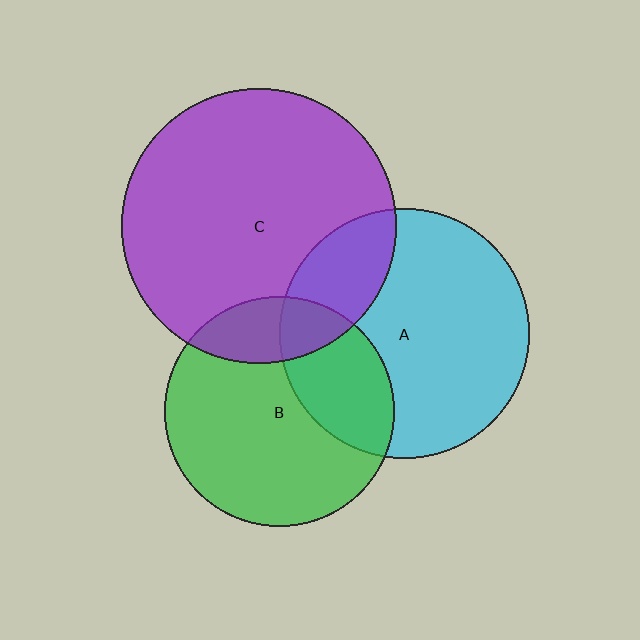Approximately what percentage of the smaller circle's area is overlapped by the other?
Approximately 30%.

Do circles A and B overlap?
Yes.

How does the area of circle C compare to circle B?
Approximately 1.4 times.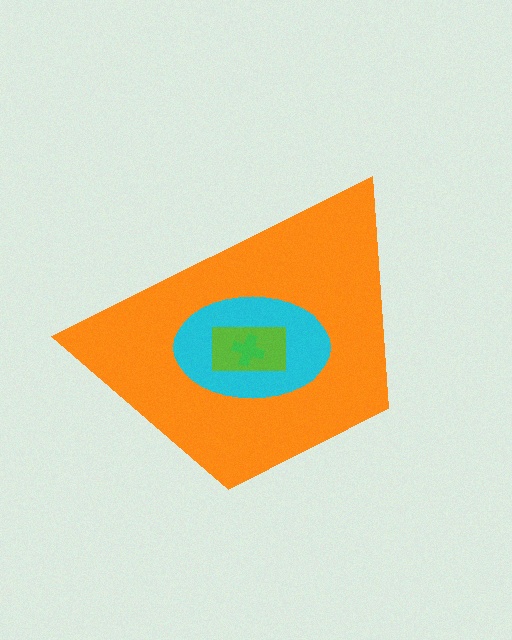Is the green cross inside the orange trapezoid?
Yes.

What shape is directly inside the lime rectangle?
The green cross.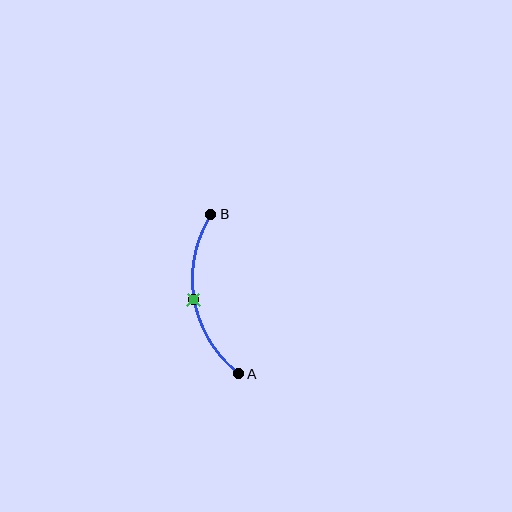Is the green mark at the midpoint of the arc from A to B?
Yes. The green mark lies on the arc at equal arc-length from both A and B — it is the arc midpoint.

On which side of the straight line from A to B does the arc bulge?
The arc bulges to the left of the straight line connecting A and B.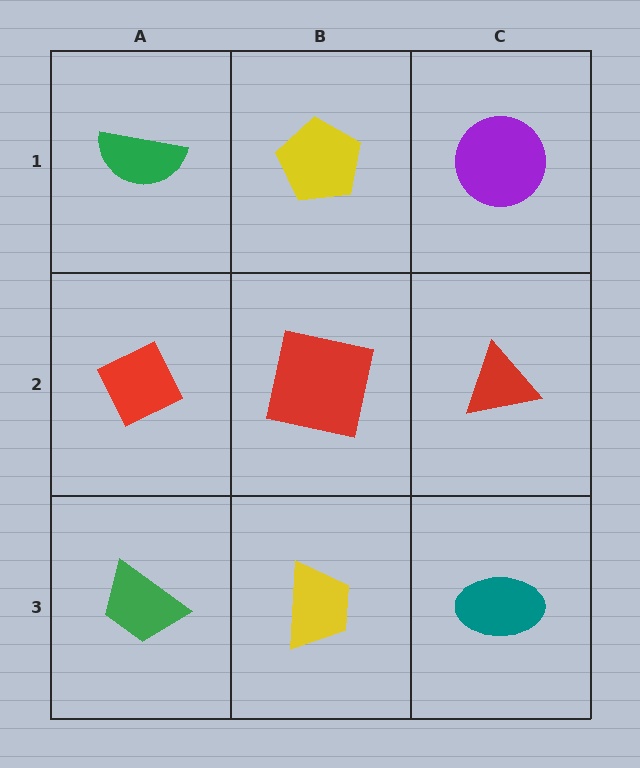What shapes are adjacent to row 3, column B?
A red square (row 2, column B), a green trapezoid (row 3, column A), a teal ellipse (row 3, column C).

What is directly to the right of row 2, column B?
A red triangle.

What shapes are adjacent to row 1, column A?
A red diamond (row 2, column A), a yellow pentagon (row 1, column B).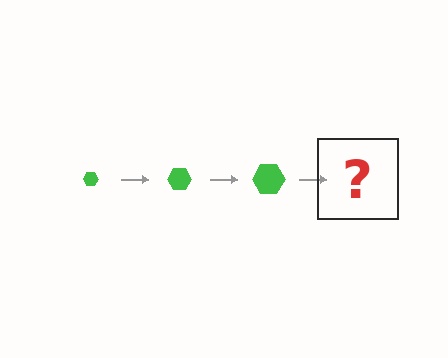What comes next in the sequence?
The next element should be a green hexagon, larger than the previous one.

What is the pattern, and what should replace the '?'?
The pattern is that the hexagon gets progressively larger each step. The '?' should be a green hexagon, larger than the previous one.